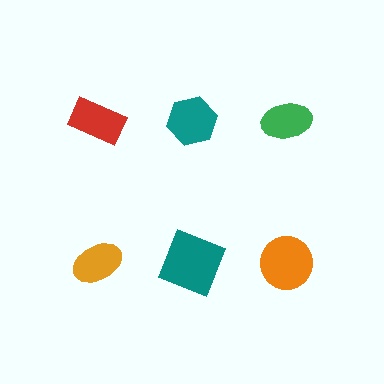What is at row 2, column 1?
An orange ellipse.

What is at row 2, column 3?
An orange circle.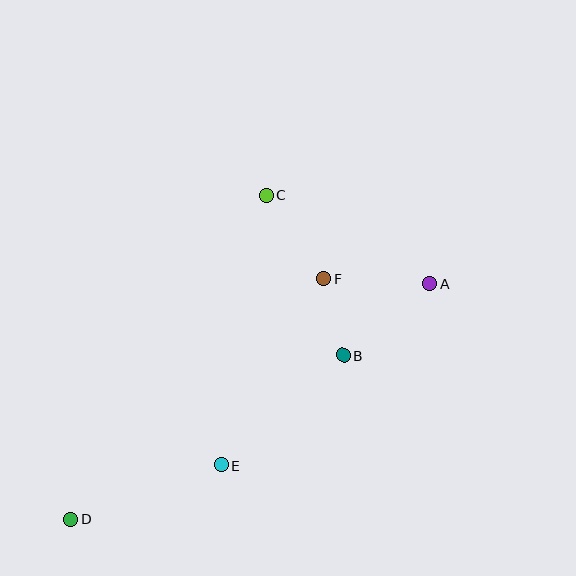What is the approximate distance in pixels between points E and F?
The distance between E and F is approximately 212 pixels.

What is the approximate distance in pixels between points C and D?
The distance between C and D is approximately 378 pixels.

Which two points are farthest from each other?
Points A and D are farthest from each other.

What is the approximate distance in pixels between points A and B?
The distance between A and B is approximately 112 pixels.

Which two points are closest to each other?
Points B and F are closest to each other.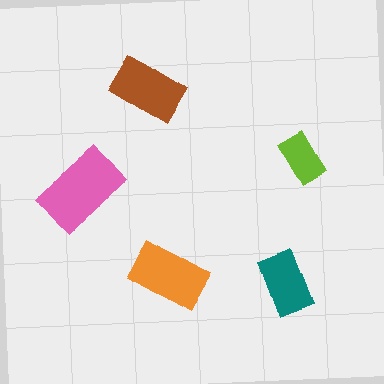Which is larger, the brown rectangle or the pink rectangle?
The pink one.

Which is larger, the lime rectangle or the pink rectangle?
The pink one.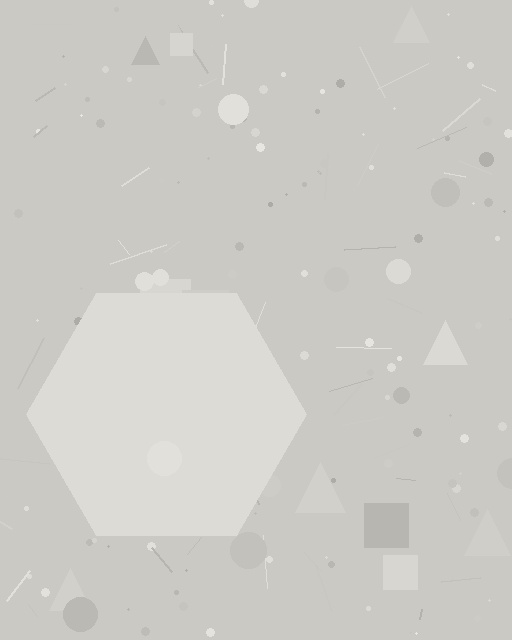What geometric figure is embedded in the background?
A hexagon is embedded in the background.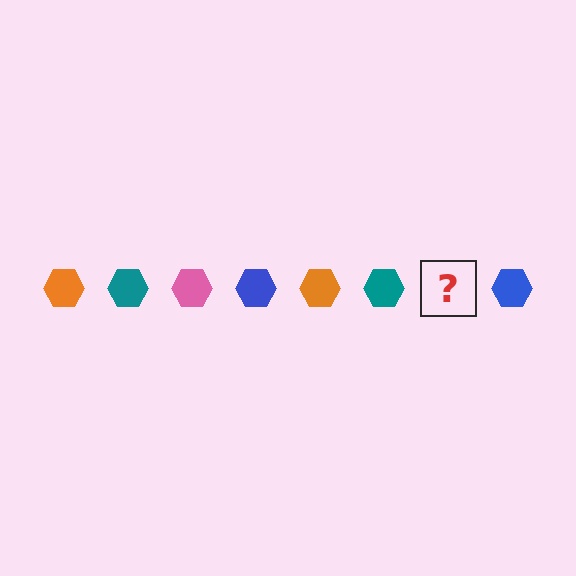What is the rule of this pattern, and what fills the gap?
The rule is that the pattern cycles through orange, teal, pink, blue hexagons. The gap should be filled with a pink hexagon.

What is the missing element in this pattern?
The missing element is a pink hexagon.